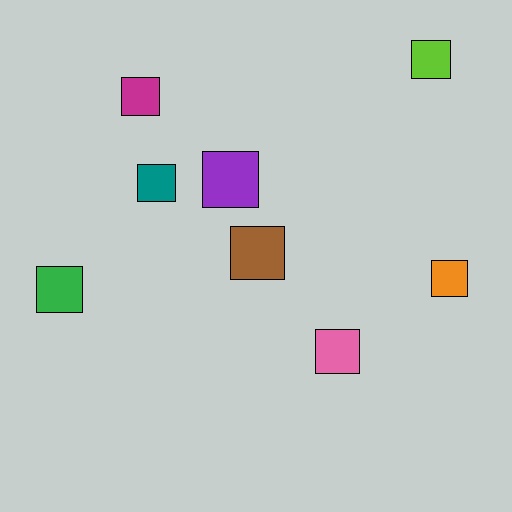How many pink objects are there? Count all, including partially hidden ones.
There is 1 pink object.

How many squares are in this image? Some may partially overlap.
There are 8 squares.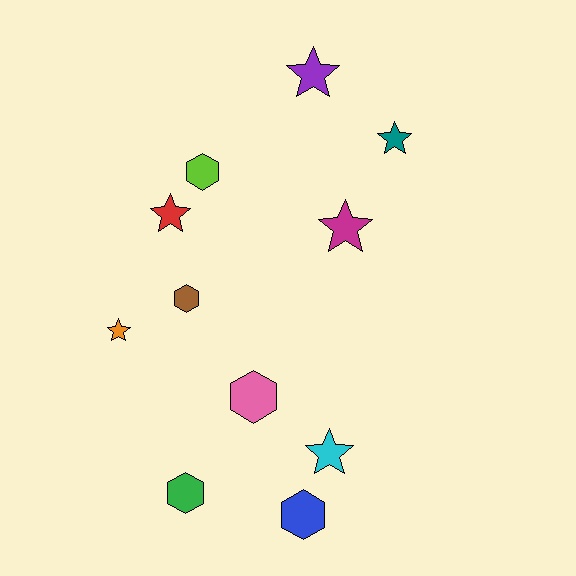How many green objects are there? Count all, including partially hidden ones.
There is 1 green object.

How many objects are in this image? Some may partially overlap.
There are 11 objects.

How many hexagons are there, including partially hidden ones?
There are 5 hexagons.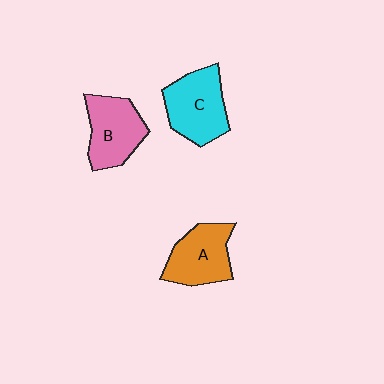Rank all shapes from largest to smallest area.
From largest to smallest: C (cyan), B (pink), A (orange).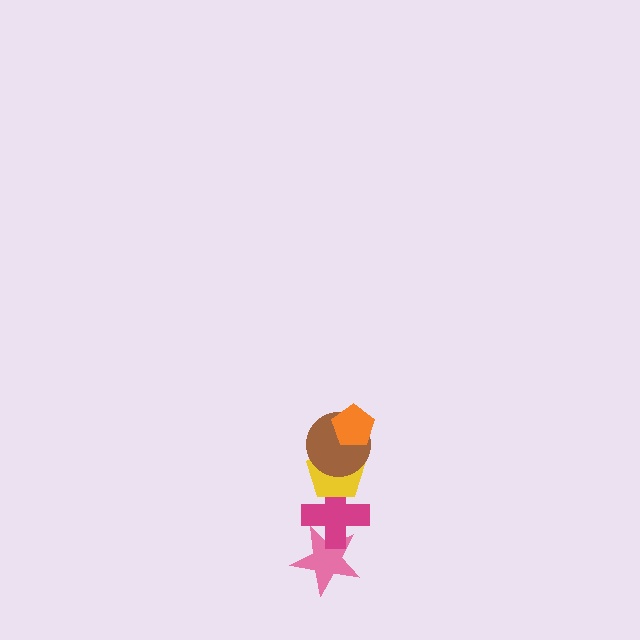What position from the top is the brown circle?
The brown circle is 2nd from the top.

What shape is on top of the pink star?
The magenta cross is on top of the pink star.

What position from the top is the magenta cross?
The magenta cross is 4th from the top.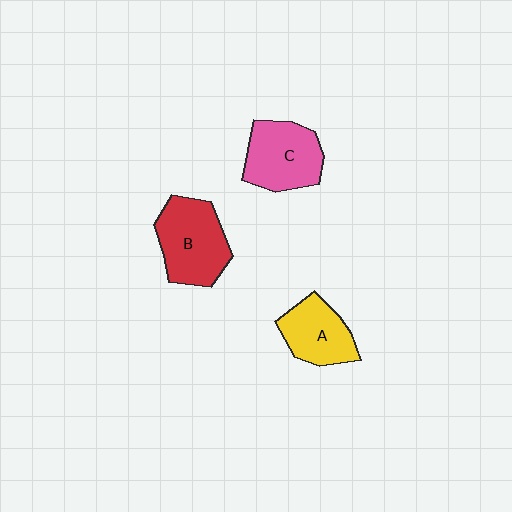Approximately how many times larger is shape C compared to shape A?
Approximately 1.2 times.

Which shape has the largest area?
Shape B (red).